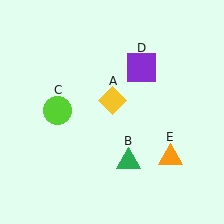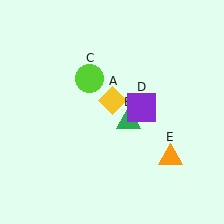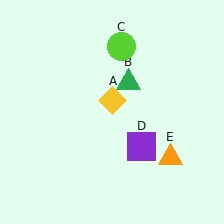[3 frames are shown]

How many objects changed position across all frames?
3 objects changed position: green triangle (object B), lime circle (object C), purple square (object D).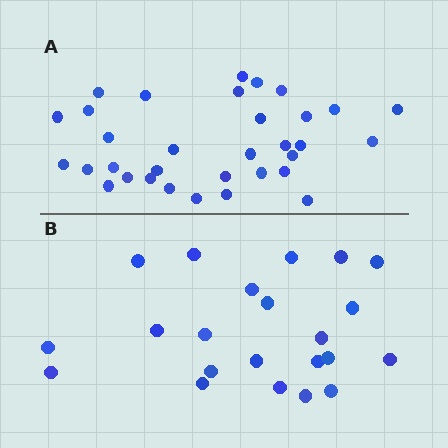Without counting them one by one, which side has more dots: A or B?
Region A (the top region) has more dots.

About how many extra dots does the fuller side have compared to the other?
Region A has roughly 12 or so more dots than region B.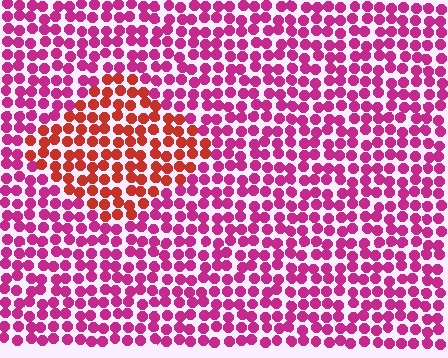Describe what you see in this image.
The image is filled with small magenta elements in a uniform arrangement. A diamond-shaped region is visible where the elements are tinted to a slightly different hue, forming a subtle color boundary.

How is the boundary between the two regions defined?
The boundary is defined purely by a slight shift in hue (about 42 degrees). Spacing, size, and orientation are identical on both sides.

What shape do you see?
I see a diamond.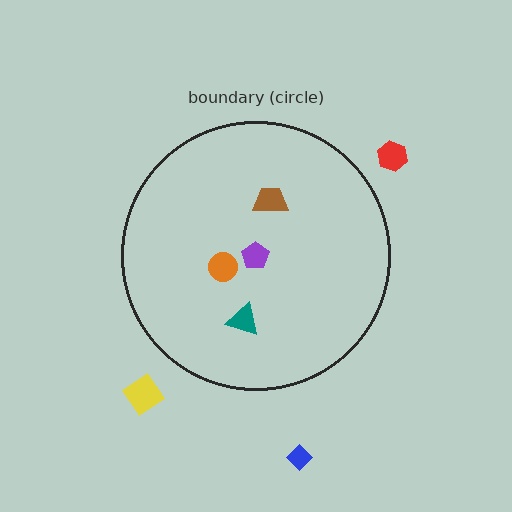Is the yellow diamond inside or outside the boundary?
Outside.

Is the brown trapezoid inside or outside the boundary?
Inside.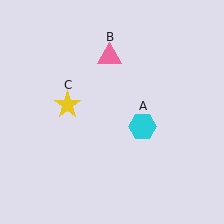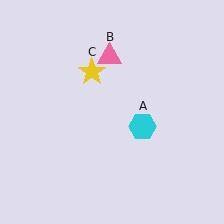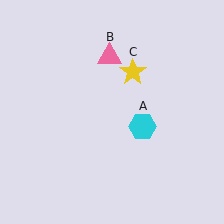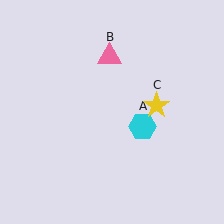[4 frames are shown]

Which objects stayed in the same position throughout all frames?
Cyan hexagon (object A) and pink triangle (object B) remained stationary.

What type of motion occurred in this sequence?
The yellow star (object C) rotated clockwise around the center of the scene.